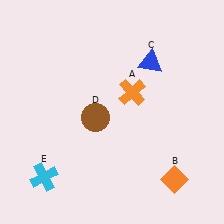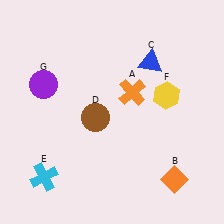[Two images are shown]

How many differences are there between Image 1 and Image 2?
There are 2 differences between the two images.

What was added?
A yellow hexagon (F), a purple circle (G) were added in Image 2.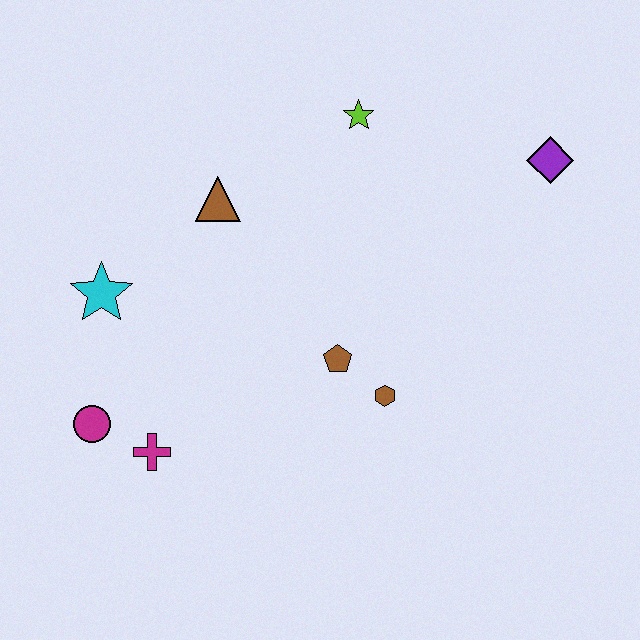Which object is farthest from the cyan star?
The purple diamond is farthest from the cyan star.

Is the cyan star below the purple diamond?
Yes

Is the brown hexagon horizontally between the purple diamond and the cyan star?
Yes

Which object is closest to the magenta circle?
The magenta cross is closest to the magenta circle.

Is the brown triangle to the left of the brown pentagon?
Yes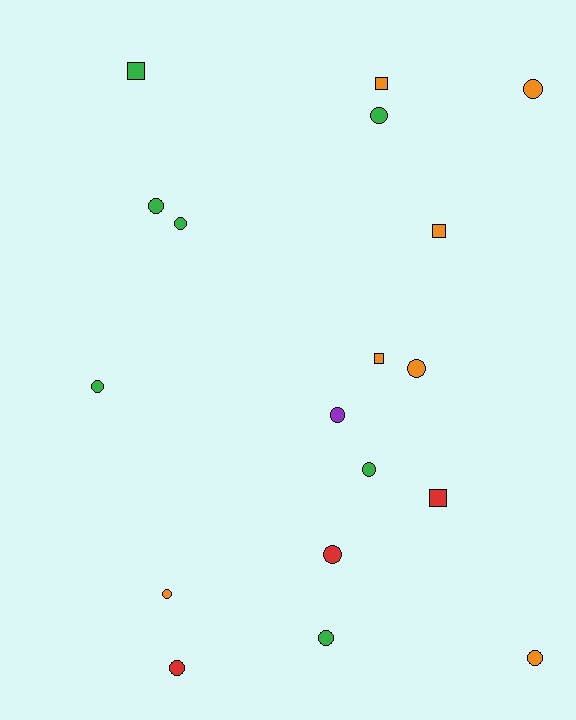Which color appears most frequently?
Green, with 7 objects.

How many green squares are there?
There is 1 green square.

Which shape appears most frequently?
Circle, with 13 objects.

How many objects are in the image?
There are 18 objects.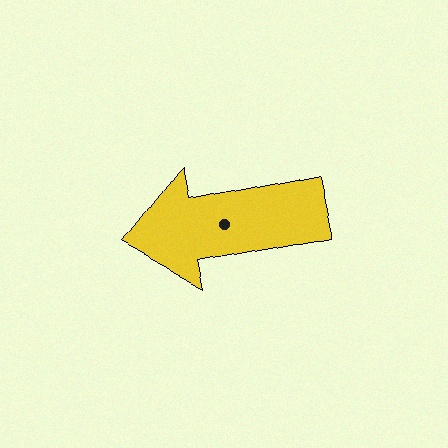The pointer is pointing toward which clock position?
Roughly 9 o'clock.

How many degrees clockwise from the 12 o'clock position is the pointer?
Approximately 259 degrees.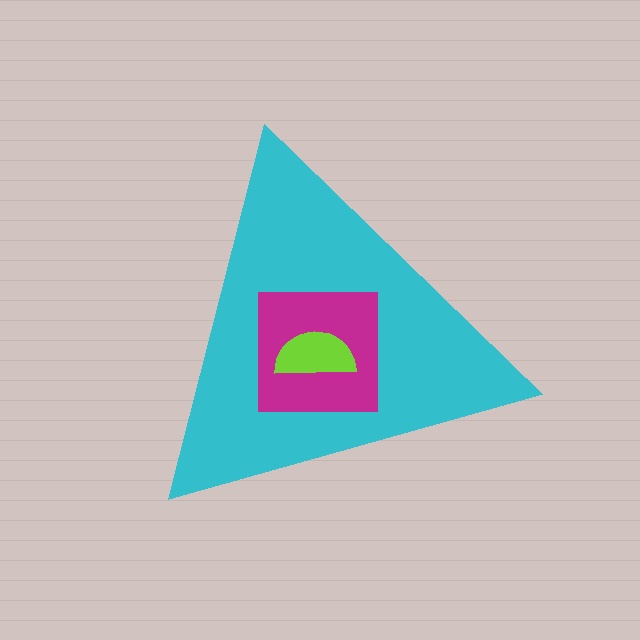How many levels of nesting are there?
3.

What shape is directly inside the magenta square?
The lime semicircle.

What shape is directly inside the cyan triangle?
The magenta square.